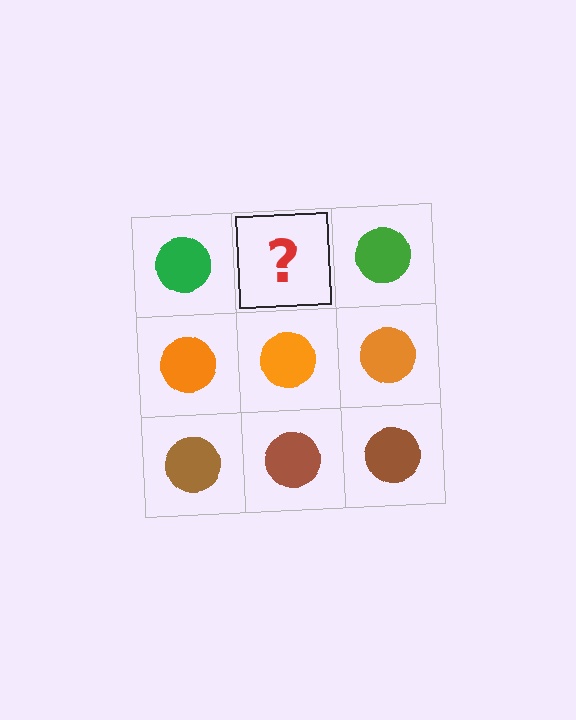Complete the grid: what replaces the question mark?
The question mark should be replaced with a green circle.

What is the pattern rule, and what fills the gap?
The rule is that each row has a consistent color. The gap should be filled with a green circle.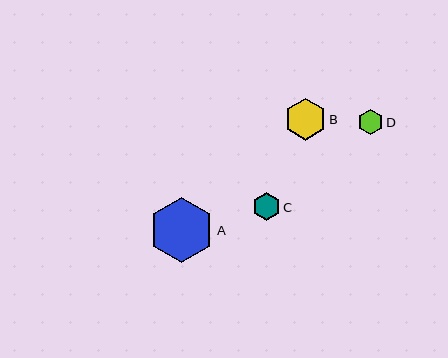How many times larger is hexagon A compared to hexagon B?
Hexagon A is approximately 1.6 times the size of hexagon B.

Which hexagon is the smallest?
Hexagon D is the smallest with a size of approximately 25 pixels.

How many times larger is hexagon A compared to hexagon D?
Hexagon A is approximately 2.6 times the size of hexagon D.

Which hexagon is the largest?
Hexagon A is the largest with a size of approximately 65 pixels.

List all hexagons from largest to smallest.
From largest to smallest: A, B, C, D.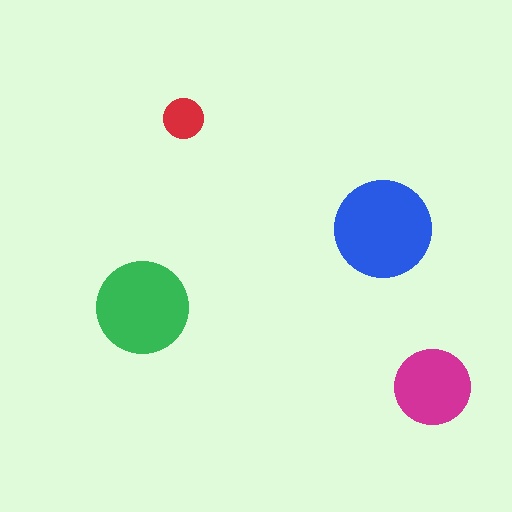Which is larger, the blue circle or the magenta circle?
The blue one.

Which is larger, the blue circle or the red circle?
The blue one.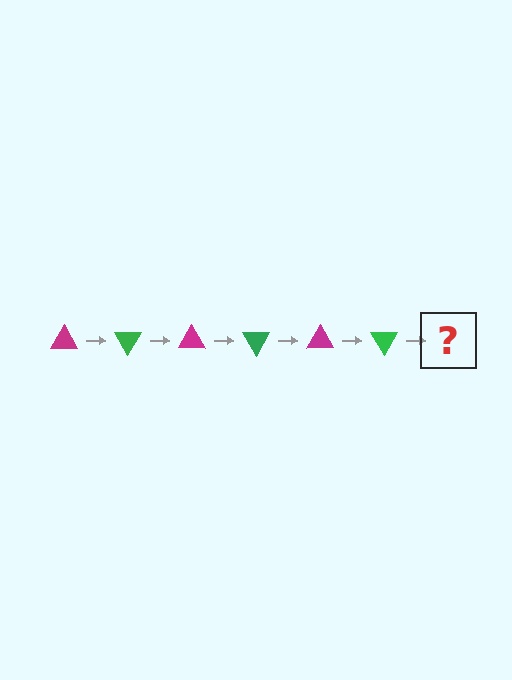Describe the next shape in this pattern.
It should be a magenta triangle, rotated 360 degrees from the start.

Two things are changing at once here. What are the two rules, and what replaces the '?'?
The two rules are that it rotates 60 degrees each step and the color cycles through magenta and green. The '?' should be a magenta triangle, rotated 360 degrees from the start.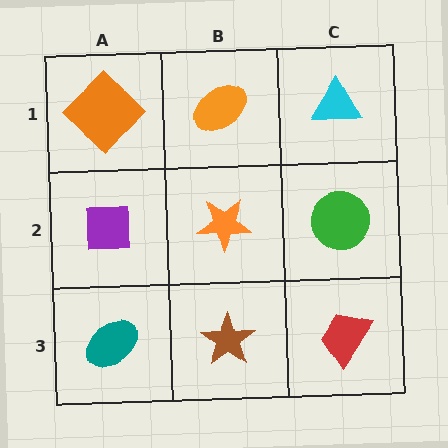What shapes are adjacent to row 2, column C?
A cyan triangle (row 1, column C), a red trapezoid (row 3, column C), an orange star (row 2, column B).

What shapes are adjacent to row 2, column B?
An orange ellipse (row 1, column B), a brown star (row 3, column B), a purple square (row 2, column A), a green circle (row 2, column C).